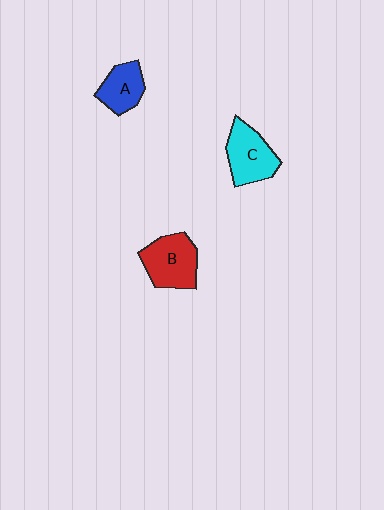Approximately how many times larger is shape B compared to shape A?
Approximately 1.4 times.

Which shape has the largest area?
Shape B (red).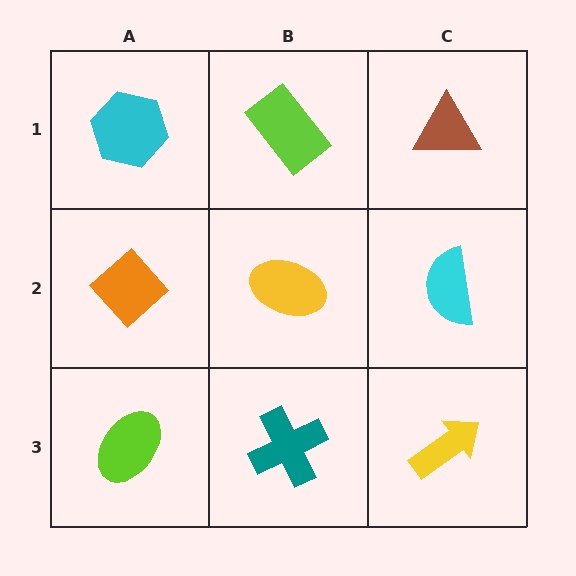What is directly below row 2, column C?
A yellow arrow.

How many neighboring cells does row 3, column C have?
2.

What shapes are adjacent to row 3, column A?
An orange diamond (row 2, column A), a teal cross (row 3, column B).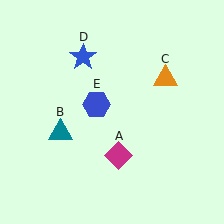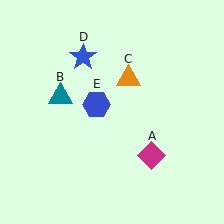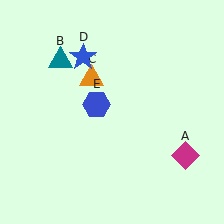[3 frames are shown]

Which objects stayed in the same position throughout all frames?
Blue star (object D) and blue hexagon (object E) remained stationary.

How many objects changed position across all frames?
3 objects changed position: magenta diamond (object A), teal triangle (object B), orange triangle (object C).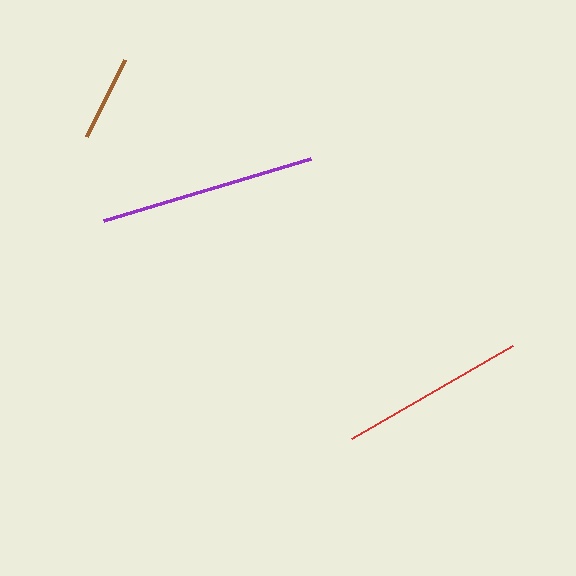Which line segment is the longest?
The purple line is the longest at approximately 217 pixels.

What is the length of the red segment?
The red segment is approximately 186 pixels long.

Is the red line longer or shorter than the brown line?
The red line is longer than the brown line.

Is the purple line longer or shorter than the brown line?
The purple line is longer than the brown line.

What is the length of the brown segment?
The brown segment is approximately 85 pixels long.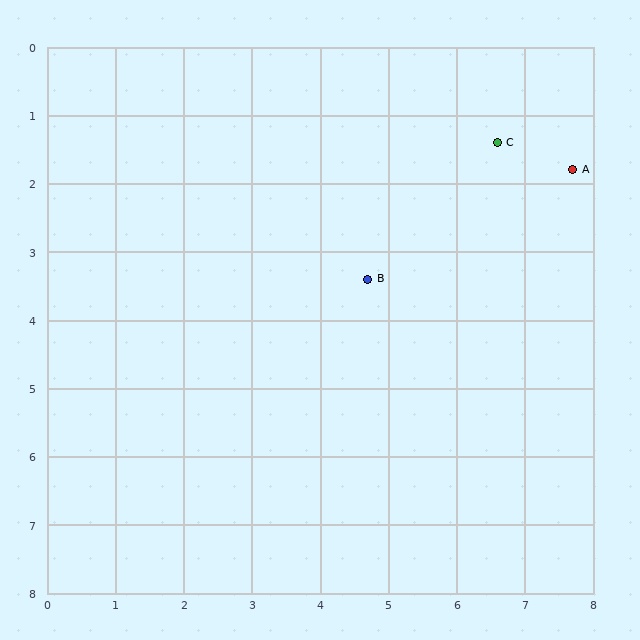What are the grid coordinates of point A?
Point A is at approximately (7.7, 1.8).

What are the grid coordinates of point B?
Point B is at approximately (4.7, 3.4).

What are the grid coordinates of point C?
Point C is at approximately (6.6, 1.4).